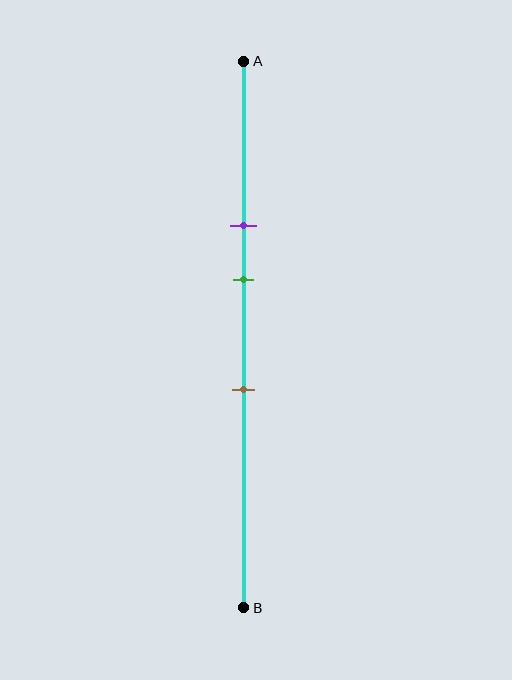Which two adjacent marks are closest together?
The purple and green marks are the closest adjacent pair.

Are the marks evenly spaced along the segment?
Yes, the marks are approximately evenly spaced.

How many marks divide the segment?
There are 3 marks dividing the segment.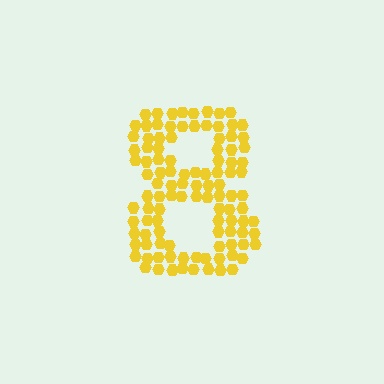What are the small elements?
The small elements are hexagons.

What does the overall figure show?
The overall figure shows the digit 8.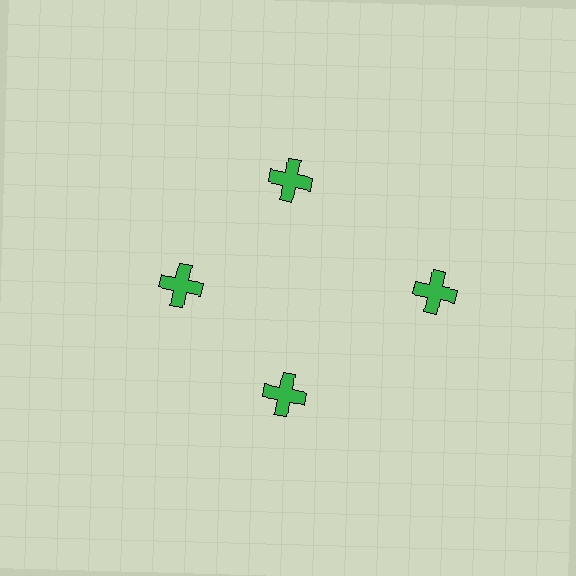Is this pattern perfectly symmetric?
No. The 4 green crosses are arranged in a ring, but one element near the 3 o'clock position is pushed outward from the center, breaking the 4-fold rotational symmetry.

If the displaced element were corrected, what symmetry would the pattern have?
It would have 4-fold rotational symmetry — the pattern would map onto itself every 90 degrees.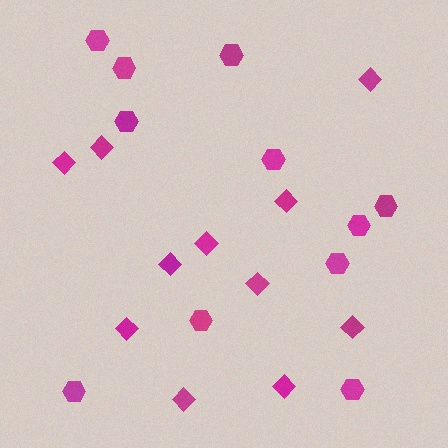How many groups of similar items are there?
There are 2 groups: one group of hexagons (11) and one group of diamonds (11).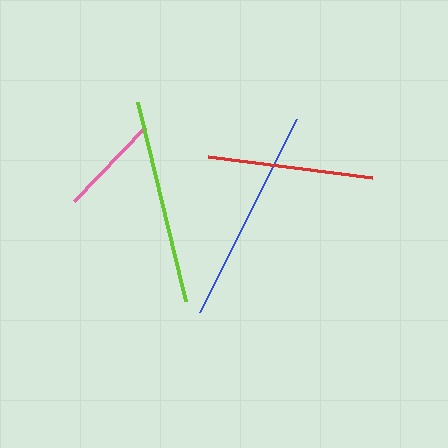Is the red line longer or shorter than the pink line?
The red line is longer than the pink line.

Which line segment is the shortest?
The pink line is the shortest at approximately 103 pixels.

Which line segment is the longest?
The blue line is the longest at approximately 216 pixels.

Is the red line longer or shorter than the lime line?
The lime line is longer than the red line.